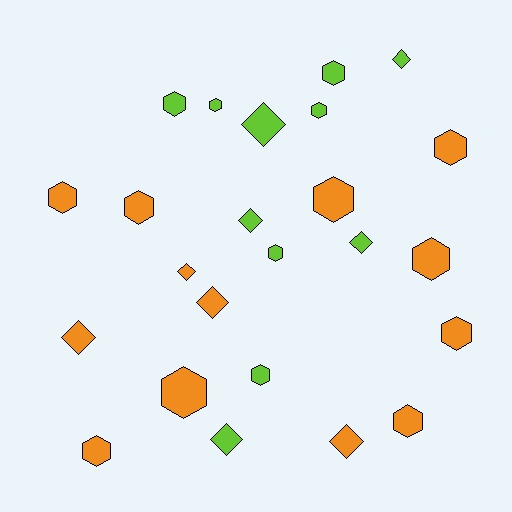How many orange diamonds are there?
There are 4 orange diamonds.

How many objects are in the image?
There are 24 objects.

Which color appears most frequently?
Orange, with 13 objects.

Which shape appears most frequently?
Hexagon, with 15 objects.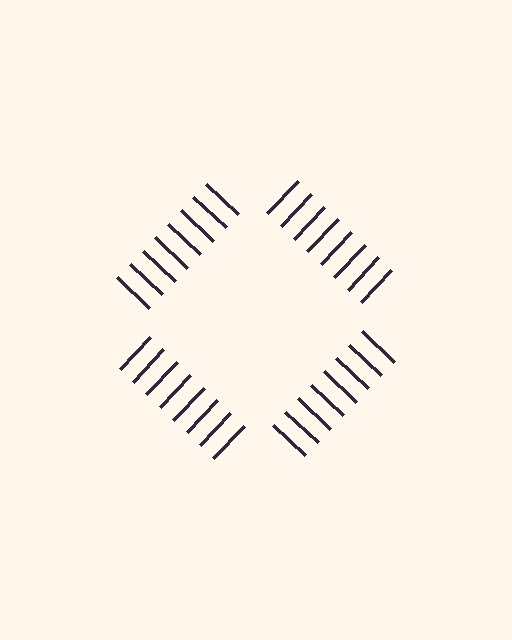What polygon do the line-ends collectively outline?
An illusory square — the line segments terminate on its edges but no continuous stroke is drawn.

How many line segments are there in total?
32 — 8 along each of the 4 edges.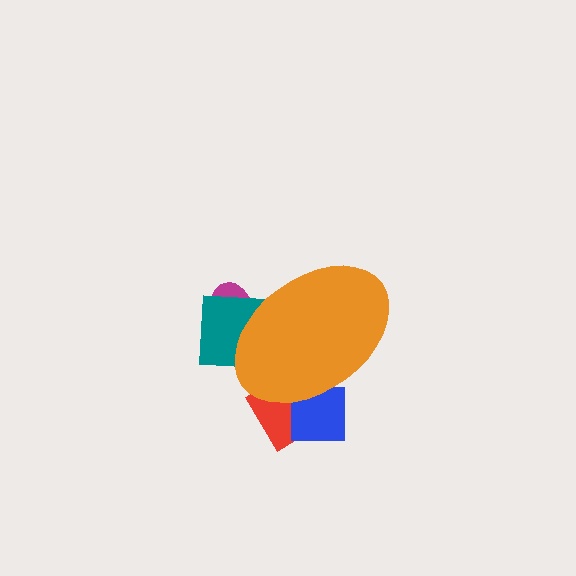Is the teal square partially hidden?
Yes, the teal square is partially hidden behind the orange ellipse.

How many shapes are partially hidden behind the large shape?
4 shapes are partially hidden.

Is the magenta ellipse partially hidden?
Yes, the magenta ellipse is partially hidden behind the orange ellipse.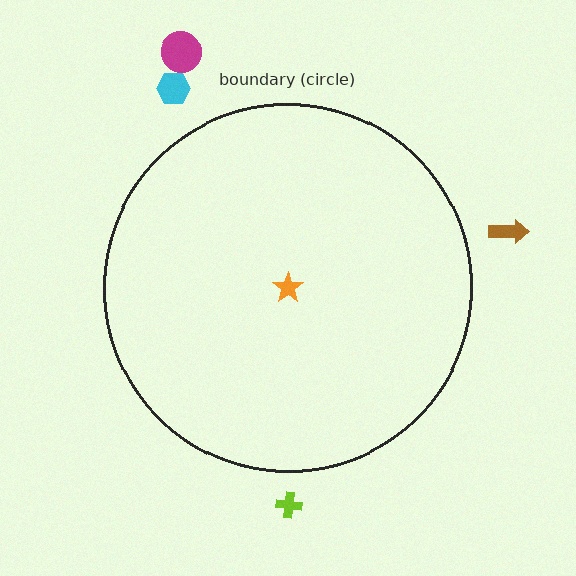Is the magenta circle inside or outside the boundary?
Outside.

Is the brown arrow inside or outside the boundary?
Outside.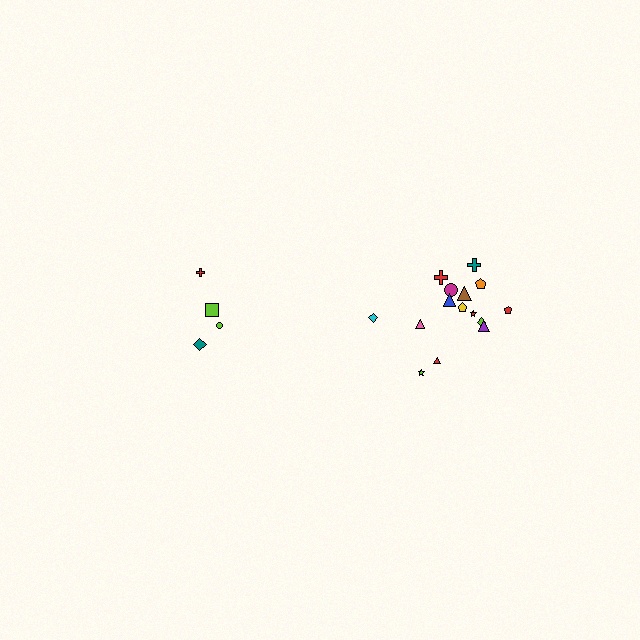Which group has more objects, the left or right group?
The right group.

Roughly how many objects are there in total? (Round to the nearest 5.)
Roughly 20 objects in total.